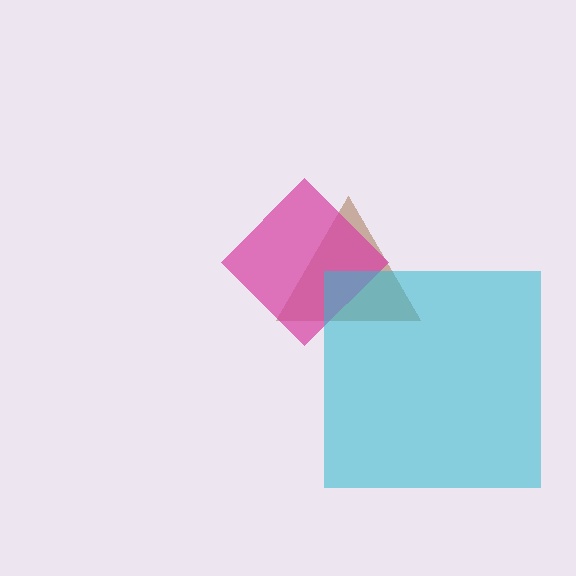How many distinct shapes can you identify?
There are 3 distinct shapes: a brown triangle, a magenta diamond, a cyan square.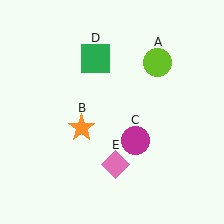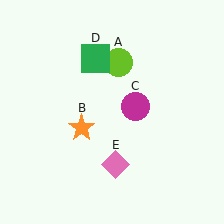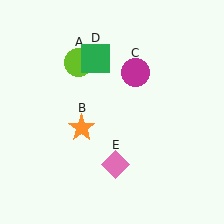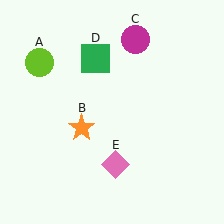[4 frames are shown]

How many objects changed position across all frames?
2 objects changed position: lime circle (object A), magenta circle (object C).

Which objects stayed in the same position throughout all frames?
Orange star (object B) and green square (object D) and pink diamond (object E) remained stationary.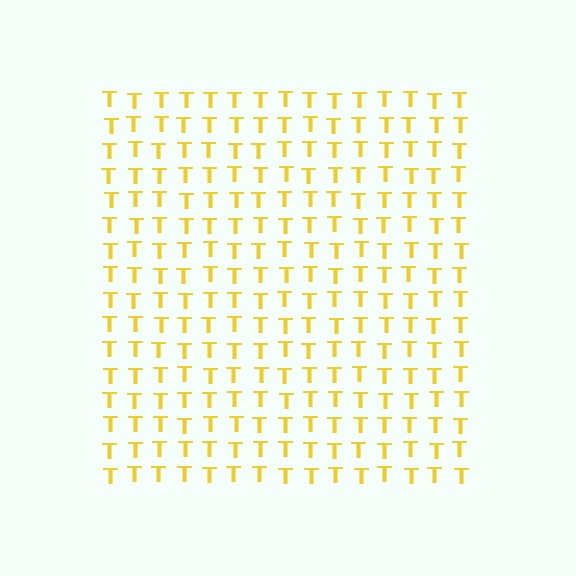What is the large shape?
The large shape is a square.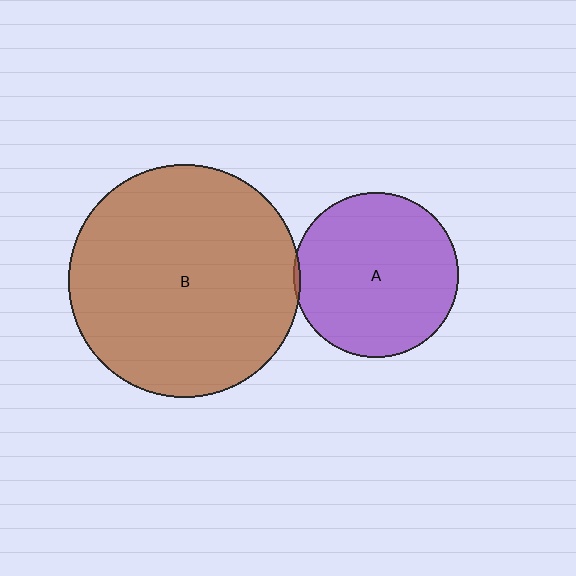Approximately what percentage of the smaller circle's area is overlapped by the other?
Approximately 5%.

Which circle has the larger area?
Circle B (brown).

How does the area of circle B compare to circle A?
Approximately 2.0 times.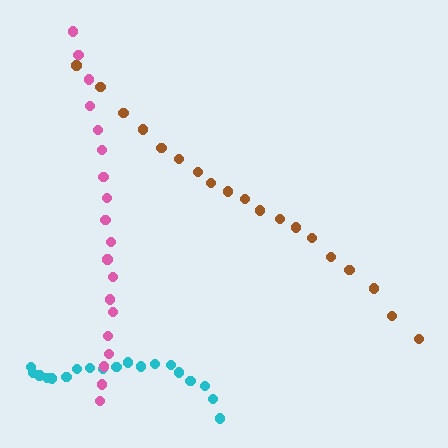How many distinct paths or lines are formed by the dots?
There are 3 distinct paths.